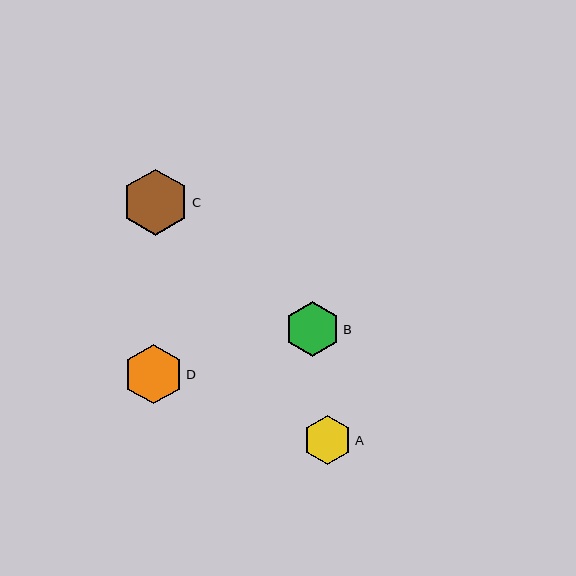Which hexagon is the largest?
Hexagon C is the largest with a size of approximately 66 pixels.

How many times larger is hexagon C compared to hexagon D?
Hexagon C is approximately 1.1 times the size of hexagon D.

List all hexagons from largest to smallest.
From largest to smallest: C, D, B, A.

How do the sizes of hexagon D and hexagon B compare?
Hexagon D and hexagon B are approximately the same size.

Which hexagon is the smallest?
Hexagon A is the smallest with a size of approximately 49 pixels.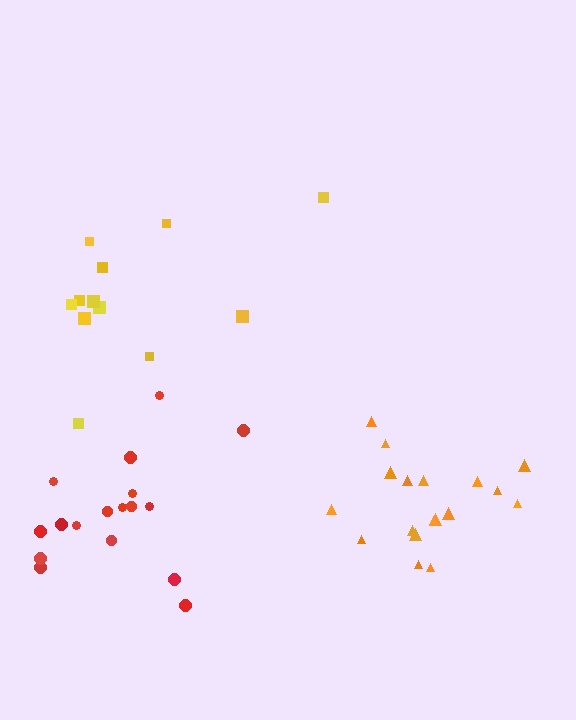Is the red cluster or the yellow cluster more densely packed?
Red.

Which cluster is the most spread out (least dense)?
Yellow.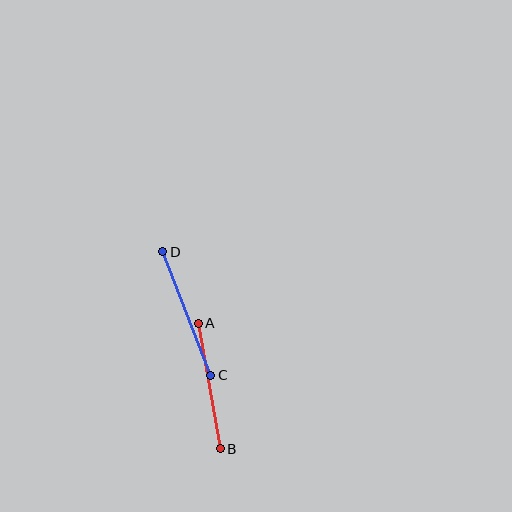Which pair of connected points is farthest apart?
Points C and D are farthest apart.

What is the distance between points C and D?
The distance is approximately 133 pixels.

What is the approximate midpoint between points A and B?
The midpoint is at approximately (209, 386) pixels.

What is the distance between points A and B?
The distance is approximately 127 pixels.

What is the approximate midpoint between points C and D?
The midpoint is at approximately (187, 314) pixels.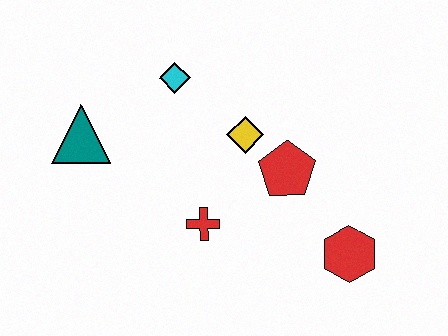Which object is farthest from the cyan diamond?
The red hexagon is farthest from the cyan diamond.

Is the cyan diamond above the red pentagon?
Yes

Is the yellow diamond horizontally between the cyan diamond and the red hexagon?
Yes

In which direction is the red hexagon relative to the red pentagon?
The red hexagon is below the red pentagon.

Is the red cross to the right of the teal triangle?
Yes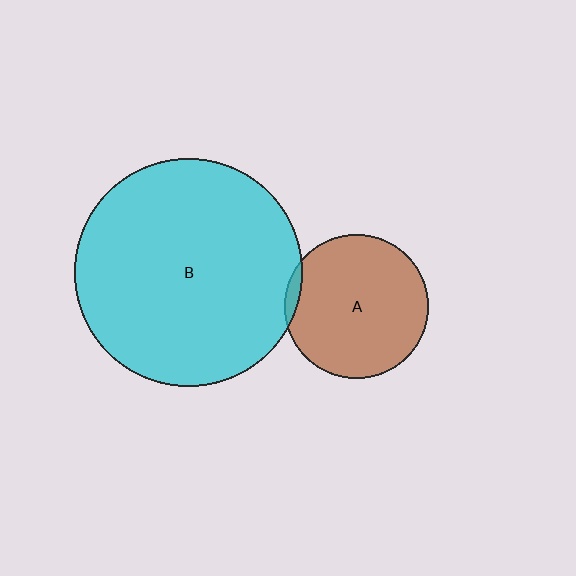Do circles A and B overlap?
Yes.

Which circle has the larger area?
Circle B (cyan).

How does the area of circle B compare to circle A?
Approximately 2.5 times.